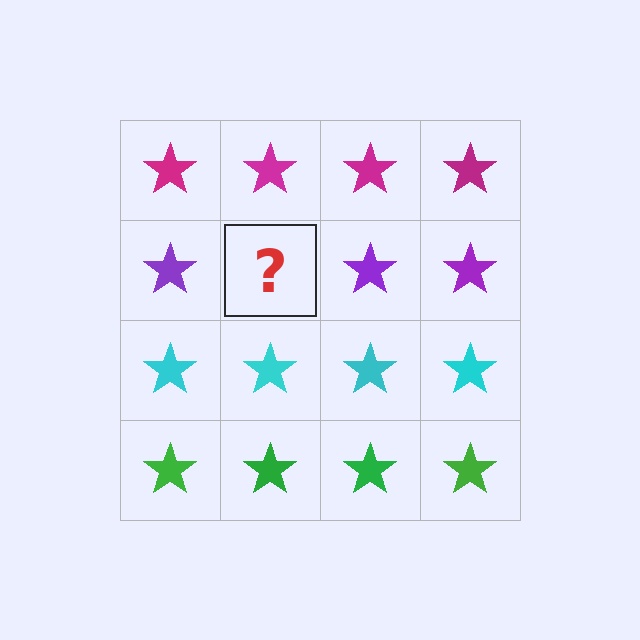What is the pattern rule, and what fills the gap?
The rule is that each row has a consistent color. The gap should be filled with a purple star.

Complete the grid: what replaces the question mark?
The question mark should be replaced with a purple star.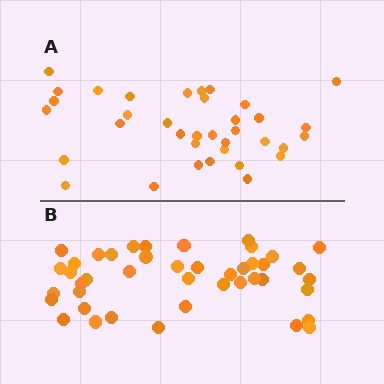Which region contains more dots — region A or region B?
Region B (the bottom region) has more dots.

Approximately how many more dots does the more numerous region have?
Region B has roughly 8 or so more dots than region A.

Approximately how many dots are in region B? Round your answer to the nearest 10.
About 40 dots. (The exact count is 43, which rounds to 40.)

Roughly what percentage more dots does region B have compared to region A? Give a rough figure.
About 20% more.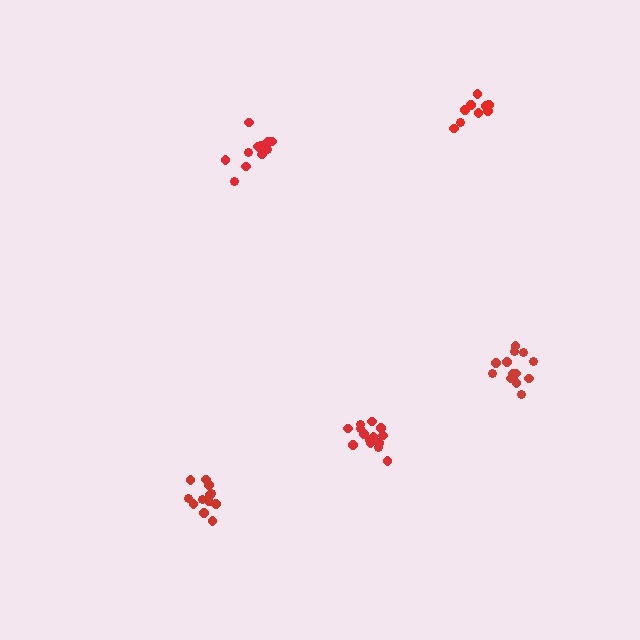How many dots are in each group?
Group 1: 14 dots, Group 2: 12 dots, Group 3: 13 dots, Group 4: 14 dots, Group 5: 10 dots (63 total).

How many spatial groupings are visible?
There are 5 spatial groupings.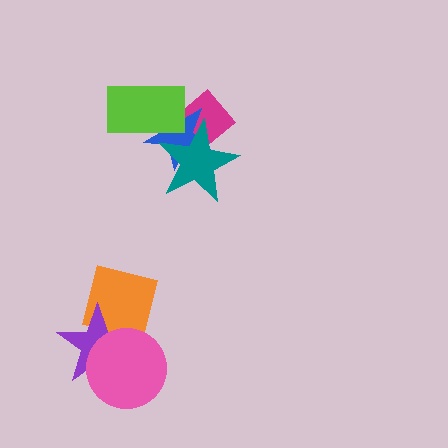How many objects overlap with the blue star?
3 objects overlap with the blue star.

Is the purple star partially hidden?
Yes, it is partially covered by another shape.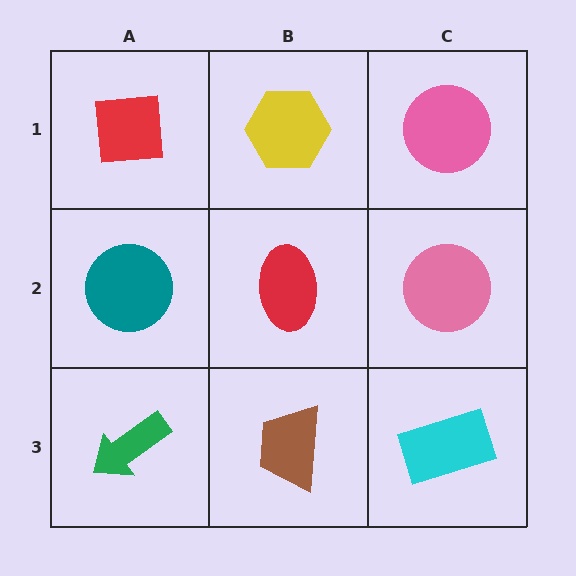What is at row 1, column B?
A yellow hexagon.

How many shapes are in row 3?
3 shapes.